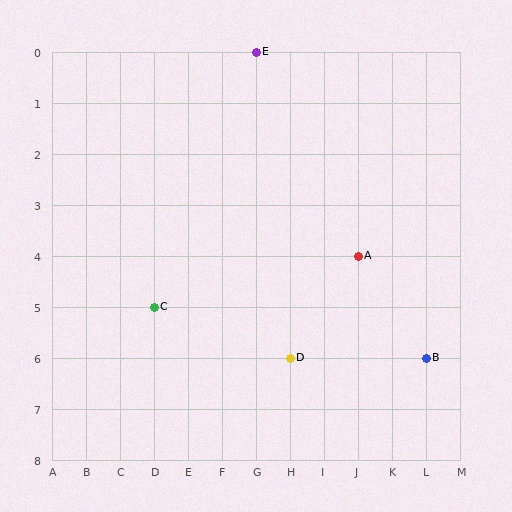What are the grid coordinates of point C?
Point C is at grid coordinates (D, 5).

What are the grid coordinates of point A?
Point A is at grid coordinates (J, 4).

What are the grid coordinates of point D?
Point D is at grid coordinates (H, 6).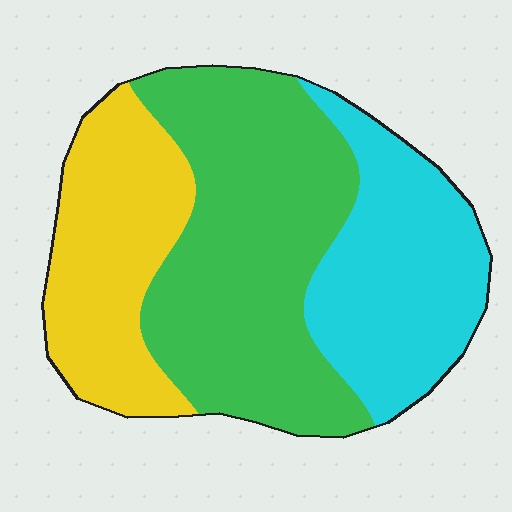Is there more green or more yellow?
Green.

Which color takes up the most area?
Green, at roughly 45%.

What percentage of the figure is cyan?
Cyan takes up about one quarter (1/4) of the figure.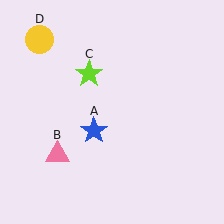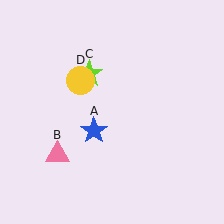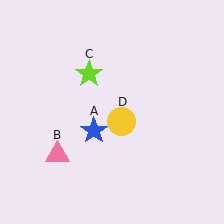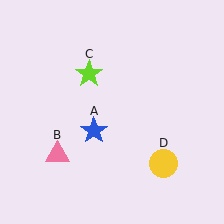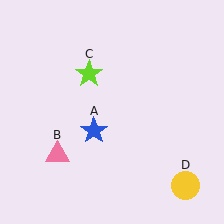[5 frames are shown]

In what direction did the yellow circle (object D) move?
The yellow circle (object D) moved down and to the right.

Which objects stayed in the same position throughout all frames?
Blue star (object A) and pink triangle (object B) and lime star (object C) remained stationary.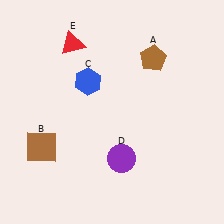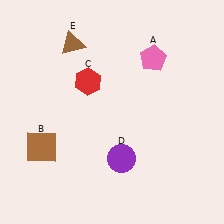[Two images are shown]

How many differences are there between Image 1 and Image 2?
There are 3 differences between the two images.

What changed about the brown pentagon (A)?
In Image 1, A is brown. In Image 2, it changed to pink.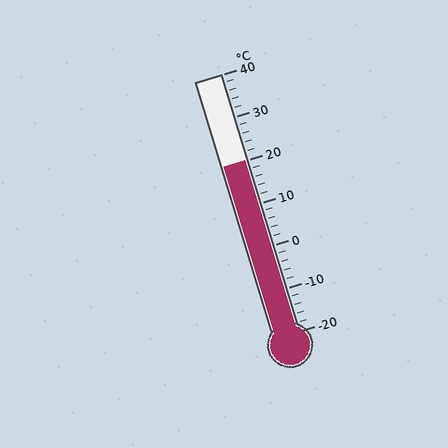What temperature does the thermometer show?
The thermometer shows approximately 20°C.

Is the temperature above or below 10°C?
The temperature is above 10°C.